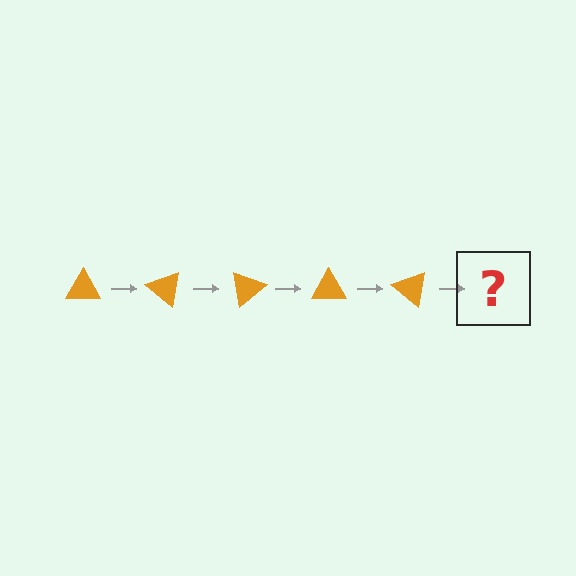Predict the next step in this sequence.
The next step is an orange triangle rotated 200 degrees.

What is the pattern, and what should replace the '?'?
The pattern is that the triangle rotates 40 degrees each step. The '?' should be an orange triangle rotated 200 degrees.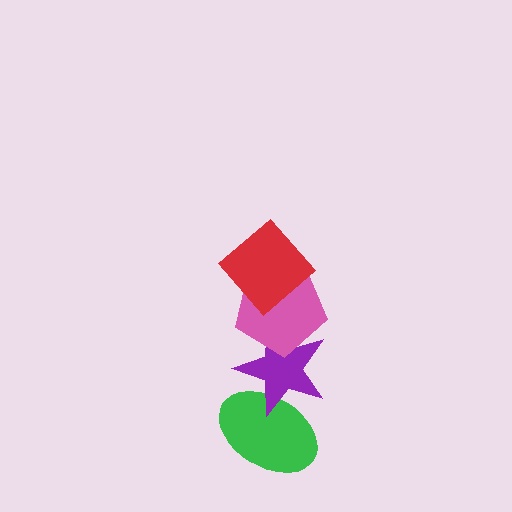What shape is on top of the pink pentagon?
The red diamond is on top of the pink pentagon.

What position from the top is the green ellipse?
The green ellipse is 4th from the top.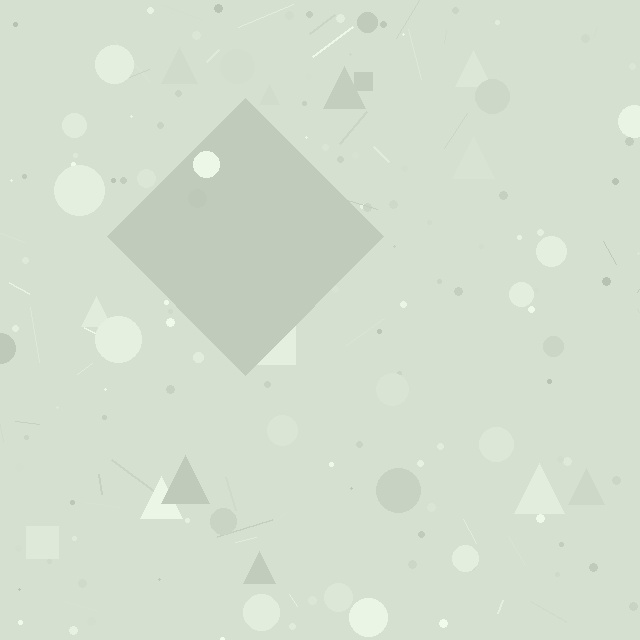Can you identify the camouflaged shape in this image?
The camouflaged shape is a diamond.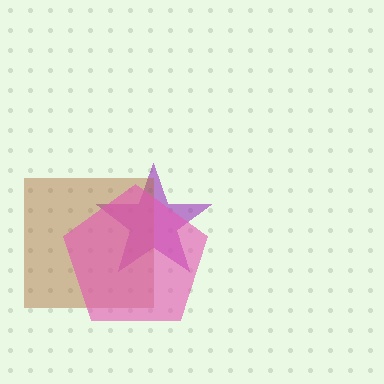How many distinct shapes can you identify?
There are 3 distinct shapes: a purple star, a brown square, a pink pentagon.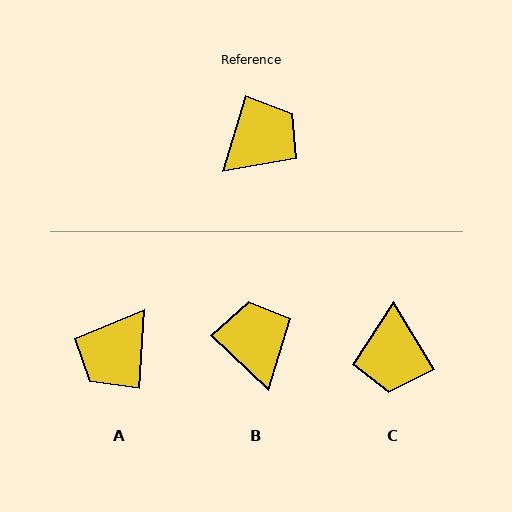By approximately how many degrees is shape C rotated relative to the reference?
Approximately 132 degrees clockwise.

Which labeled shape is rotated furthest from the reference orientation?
A, about 166 degrees away.